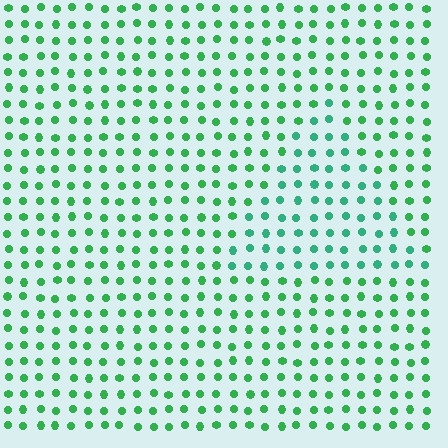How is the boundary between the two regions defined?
The boundary is defined purely by a slight shift in hue (about 23 degrees). Spacing, size, and orientation are identical on both sides.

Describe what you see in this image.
The image is filled with small green elements in a uniform arrangement. A triangle-shaped region is visible where the elements are tinted to a slightly different hue, forming a subtle color boundary.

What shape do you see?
I see a triangle.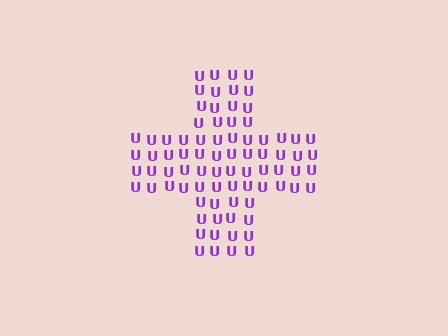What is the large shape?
The large shape is a cross.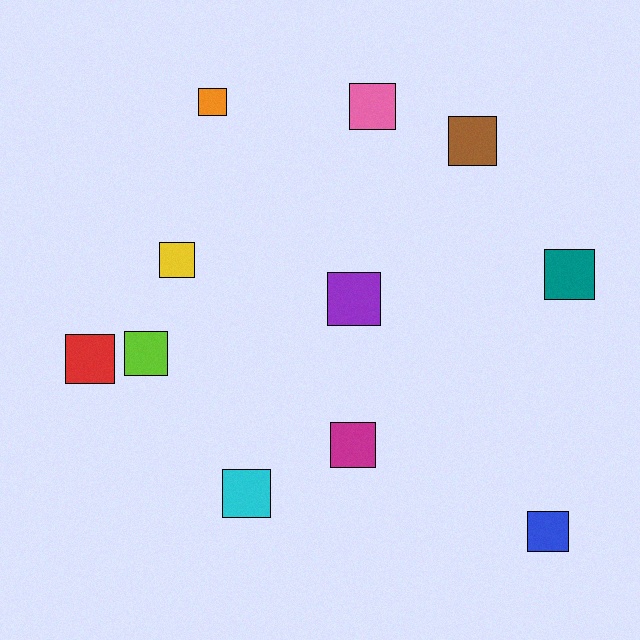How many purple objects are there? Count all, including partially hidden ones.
There is 1 purple object.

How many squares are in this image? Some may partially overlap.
There are 11 squares.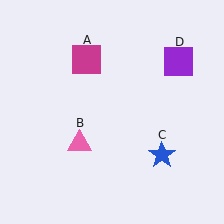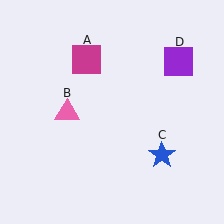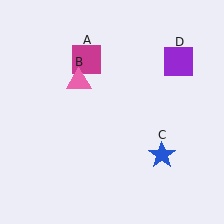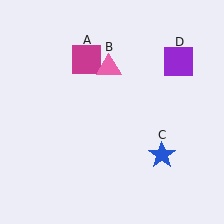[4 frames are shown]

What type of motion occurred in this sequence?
The pink triangle (object B) rotated clockwise around the center of the scene.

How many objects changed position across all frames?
1 object changed position: pink triangle (object B).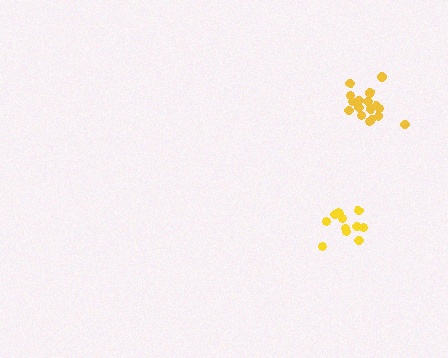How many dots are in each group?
Group 1: 12 dots, Group 2: 18 dots (30 total).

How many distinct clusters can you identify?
There are 2 distinct clusters.